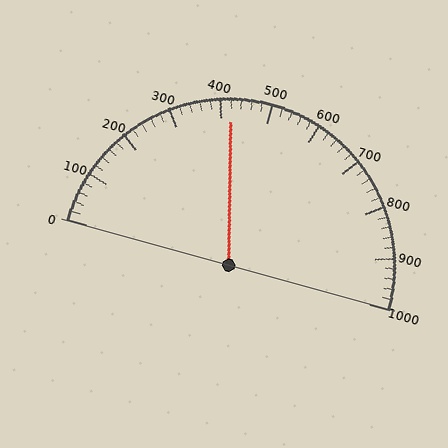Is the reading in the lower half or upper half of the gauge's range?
The reading is in the lower half of the range (0 to 1000).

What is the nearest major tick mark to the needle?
The nearest major tick mark is 400.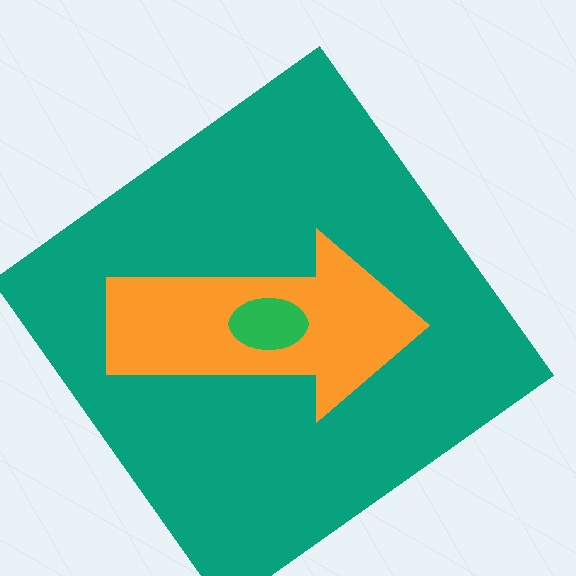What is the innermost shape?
The green ellipse.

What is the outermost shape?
The teal diamond.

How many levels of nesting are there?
3.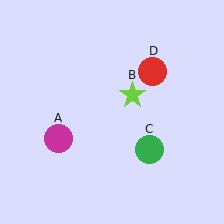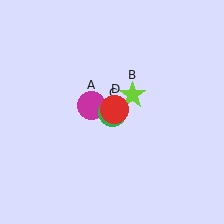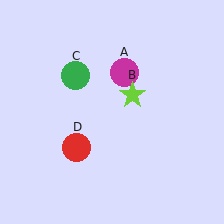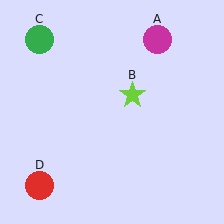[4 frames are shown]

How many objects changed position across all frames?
3 objects changed position: magenta circle (object A), green circle (object C), red circle (object D).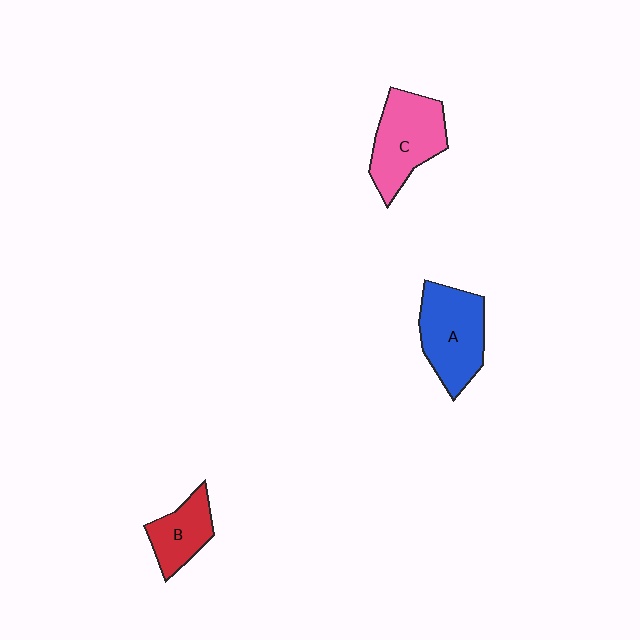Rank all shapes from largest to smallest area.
From largest to smallest: A (blue), C (pink), B (red).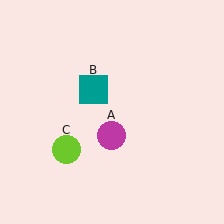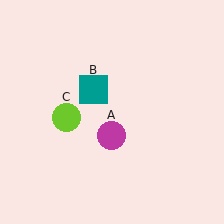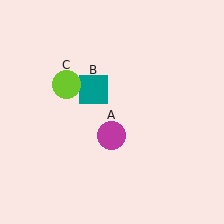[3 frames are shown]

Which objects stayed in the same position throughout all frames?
Magenta circle (object A) and teal square (object B) remained stationary.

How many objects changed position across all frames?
1 object changed position: lime circle (object C).